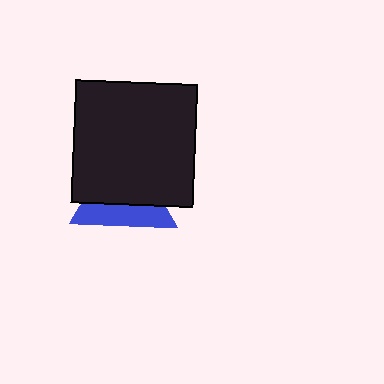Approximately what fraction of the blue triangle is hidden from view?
Roughly 59% of the blue triangle is hidden behind the black square.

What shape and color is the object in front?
The object in front is a black square.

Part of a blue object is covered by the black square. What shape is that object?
It is a triangle.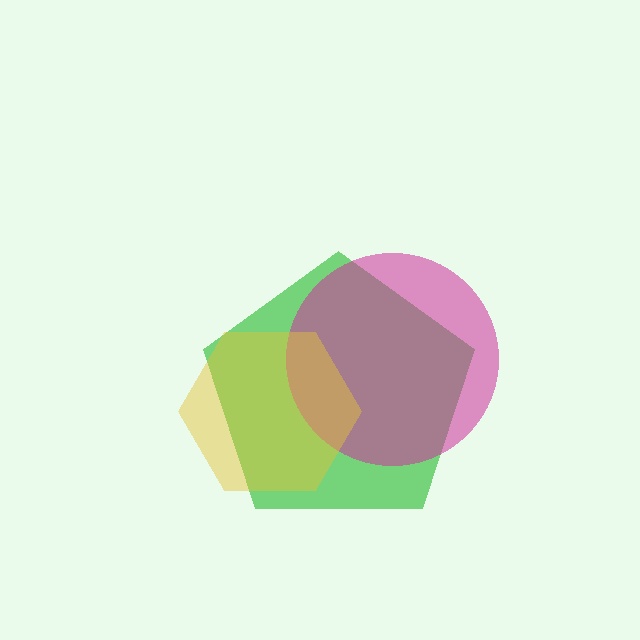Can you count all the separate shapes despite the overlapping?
Yes, there are 3 separate shapes.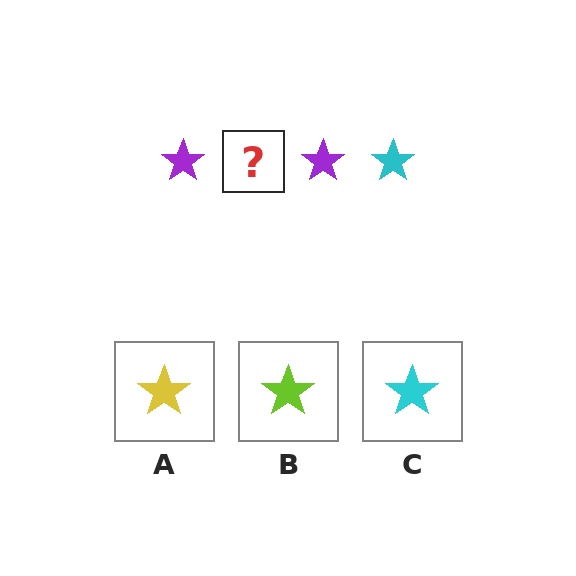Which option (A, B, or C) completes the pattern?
C.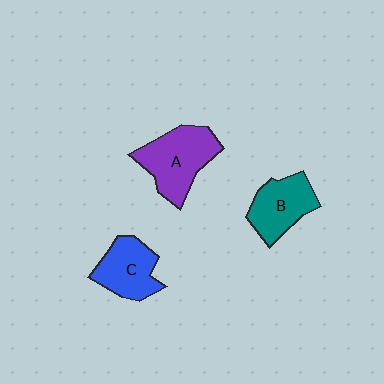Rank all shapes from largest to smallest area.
From largest to smallest: A (purple), B (teal), C (blue).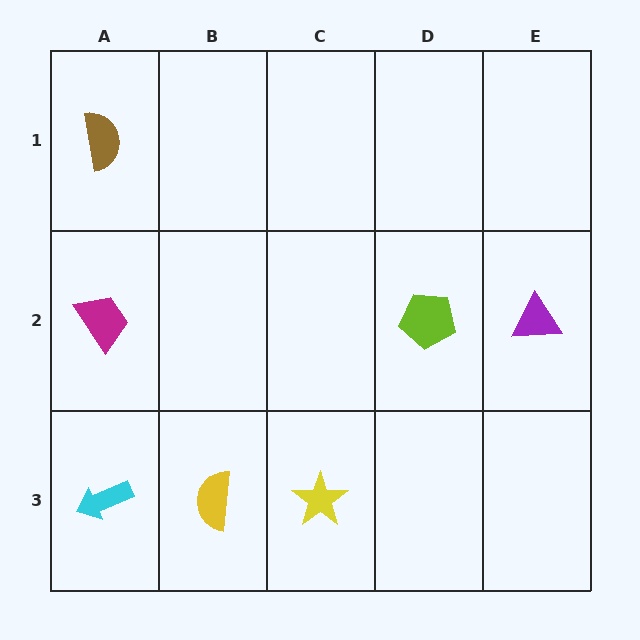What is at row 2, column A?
A magenta trapezoid.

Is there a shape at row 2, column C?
No, that cell is empty.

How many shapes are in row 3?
3 shapes.